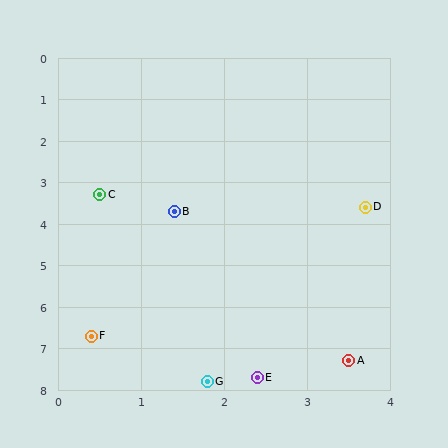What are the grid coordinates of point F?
Point F is at approximately (0.4, 6.7).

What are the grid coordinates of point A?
Point A is at approximately (3.5, 7.3).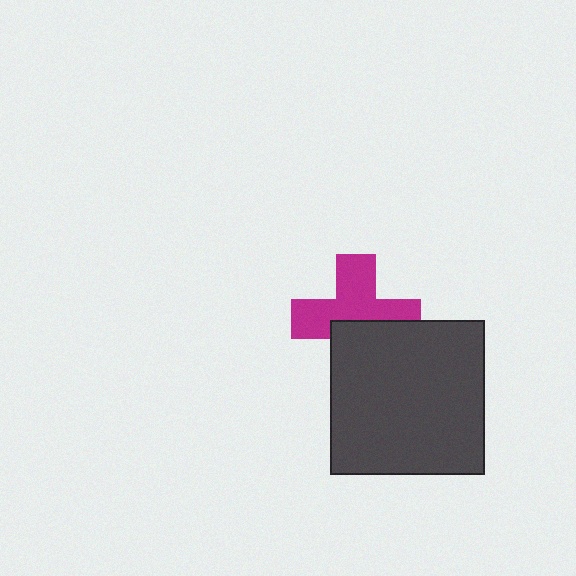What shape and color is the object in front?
The object in front is a dark gray square.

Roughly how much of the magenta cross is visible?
About half of it is visible (roughly 59%).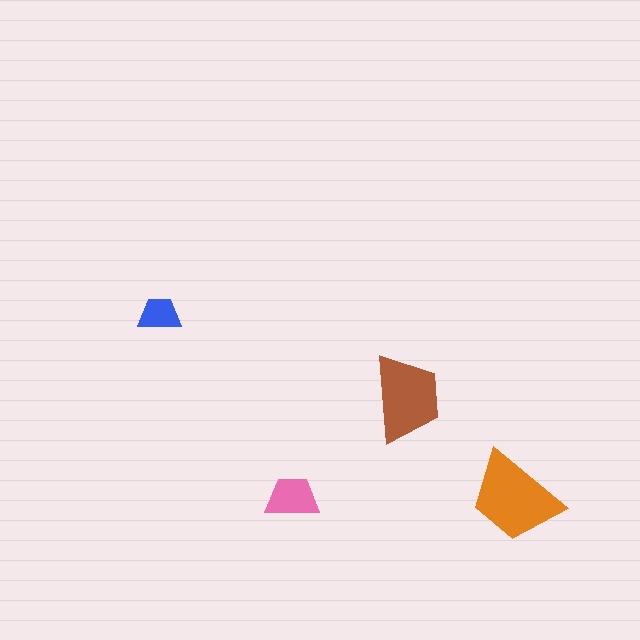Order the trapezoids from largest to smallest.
the orange one, the brown one, the pink one, the blue one.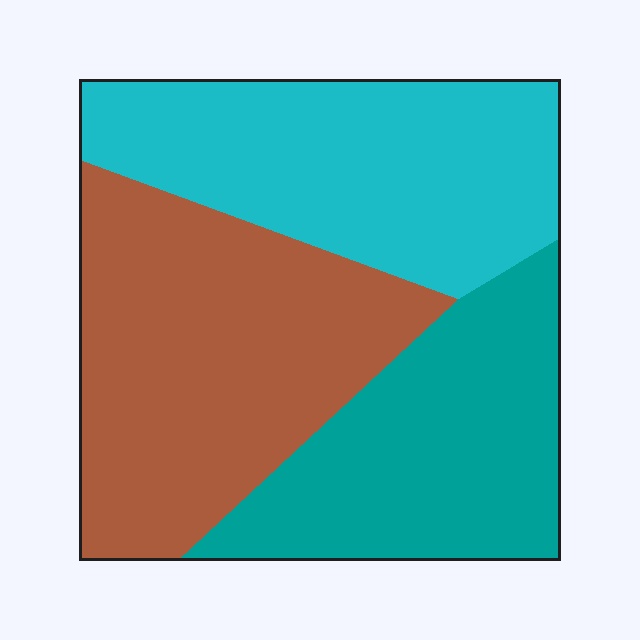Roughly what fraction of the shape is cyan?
Cyan takes up about one third (1/3) of the shape.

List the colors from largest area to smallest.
From largest to smallest: brown, cyan, teal.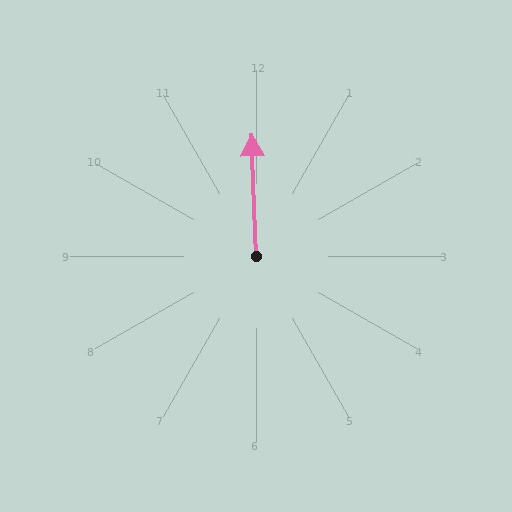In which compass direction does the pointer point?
North.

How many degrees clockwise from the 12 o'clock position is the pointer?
Approximately 358 degrees.